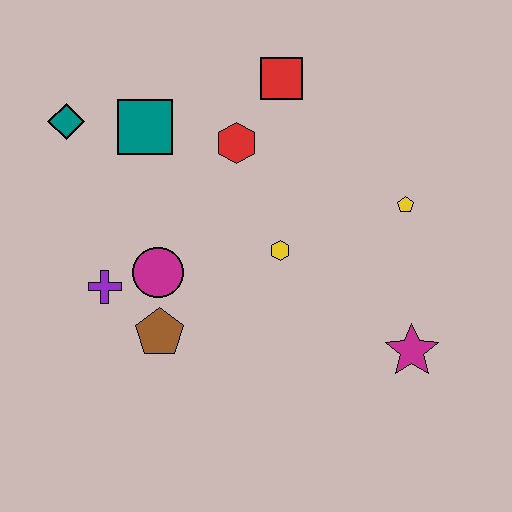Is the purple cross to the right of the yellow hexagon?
No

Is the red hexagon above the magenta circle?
Yes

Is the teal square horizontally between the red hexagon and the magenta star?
No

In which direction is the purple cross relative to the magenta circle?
The purple cross is to the left of the magenta circle.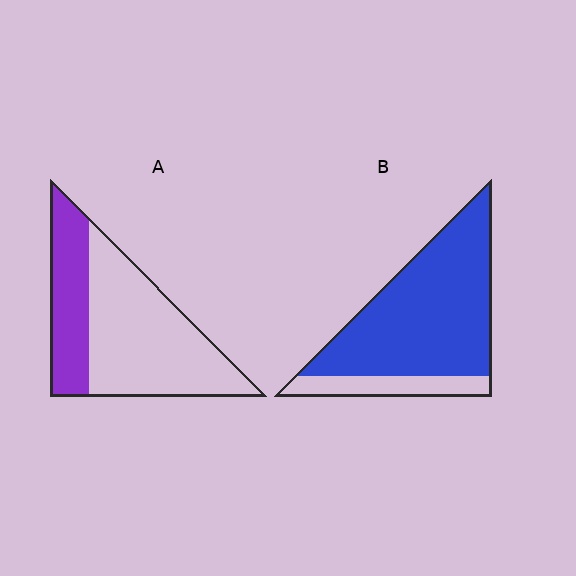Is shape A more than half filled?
No.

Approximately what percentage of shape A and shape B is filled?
A is approximately 35% and B is approximately 80%.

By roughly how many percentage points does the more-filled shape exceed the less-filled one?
By roughly 50 percentage points (B over A).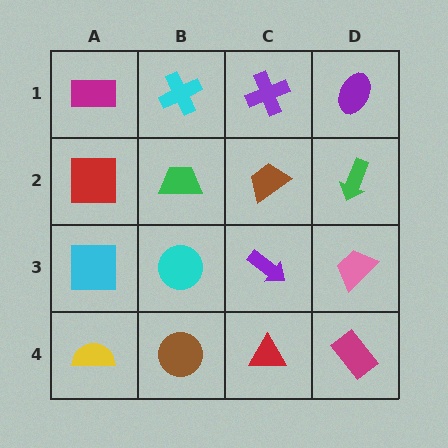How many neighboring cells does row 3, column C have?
4.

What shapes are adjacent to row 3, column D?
A green arrow (row 2, column D), a magenta rectangle (row 4, column D), a purple arrow (row 3, column C).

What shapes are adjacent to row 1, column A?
A red square (row 2, column A), a cyan cross (row 1, column B).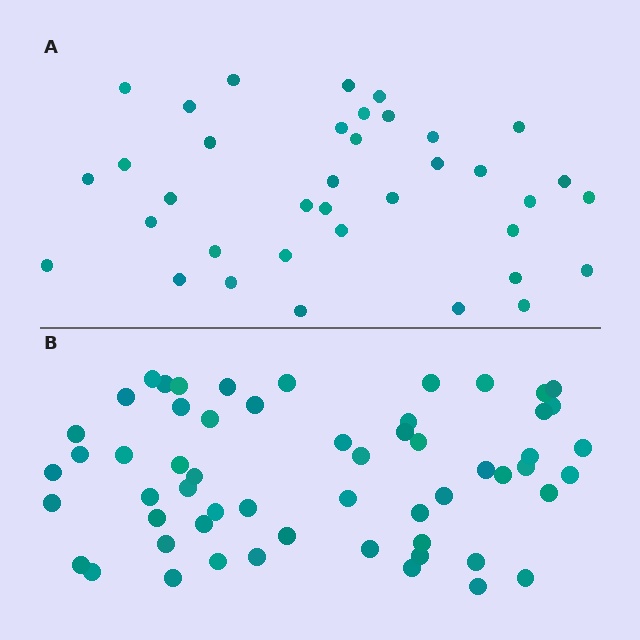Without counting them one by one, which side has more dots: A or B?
Region B (the bottom region) has more dots.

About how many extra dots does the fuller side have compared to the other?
Region B has approximately 20 more dots than region A.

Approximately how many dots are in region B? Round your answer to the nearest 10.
About 60 dots. (The exact count is 57, which rounds to 60.)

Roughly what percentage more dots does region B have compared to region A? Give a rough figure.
About 55% more.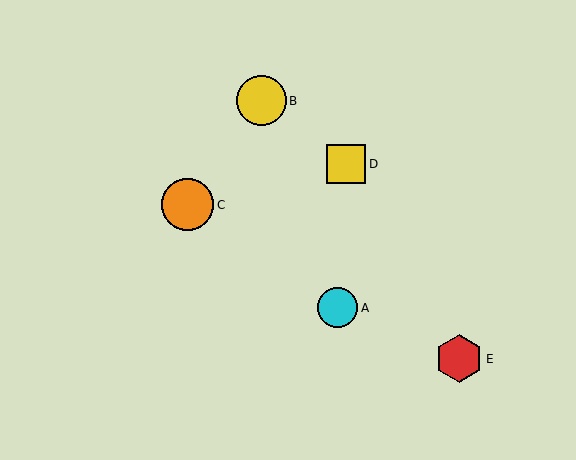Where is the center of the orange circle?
The center of the orange circle is at (187, 205).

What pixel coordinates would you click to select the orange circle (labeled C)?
Click at (187, 205) to select the orange circle C.